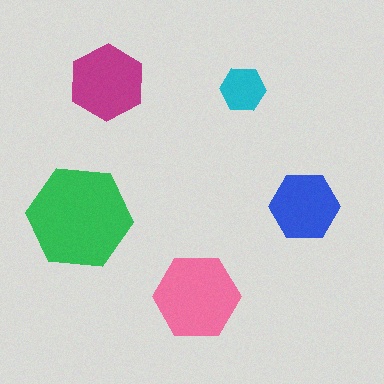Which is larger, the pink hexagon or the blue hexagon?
The pink one.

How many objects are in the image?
There are 5 objects in the image.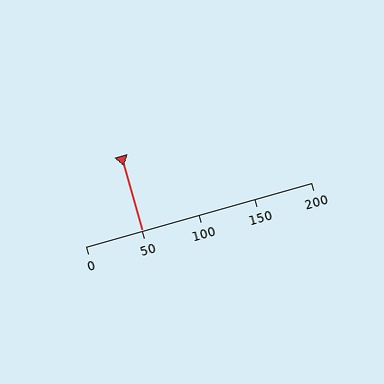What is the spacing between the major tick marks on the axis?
The major ticks are spaced 50 apart.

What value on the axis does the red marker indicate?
The marker indicates approximately 50.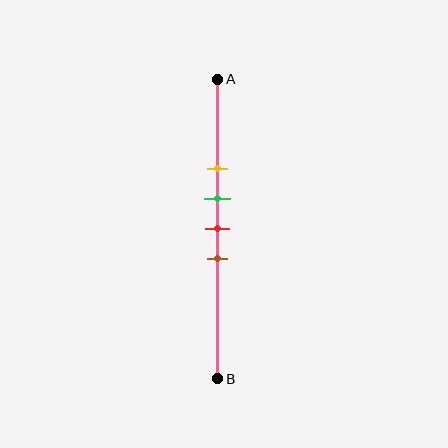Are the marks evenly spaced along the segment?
Yes, the marks are approximately evenly spaced.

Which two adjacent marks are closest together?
The green and red marks are the closest adjacent pair.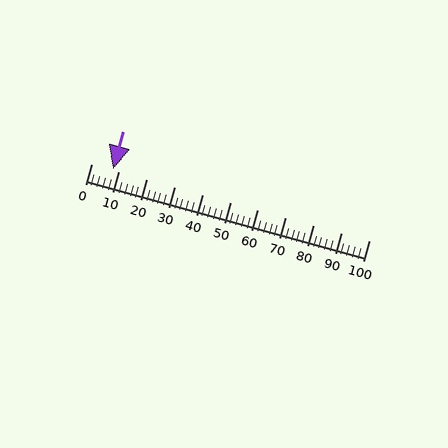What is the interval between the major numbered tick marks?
The major tick marks are spaced 10 units apart.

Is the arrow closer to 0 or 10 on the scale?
The arrow is closer to 10.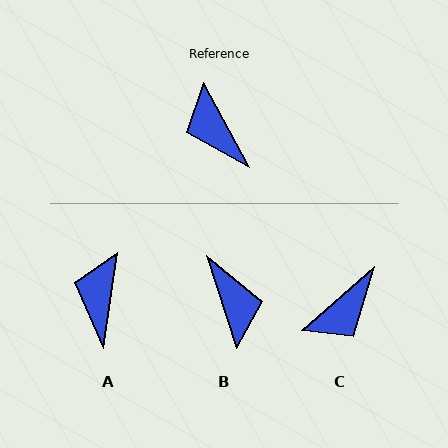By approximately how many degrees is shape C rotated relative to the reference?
Approximately 103 degrees counter-clockwise.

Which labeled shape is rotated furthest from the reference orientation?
B, about 170 degrees away.